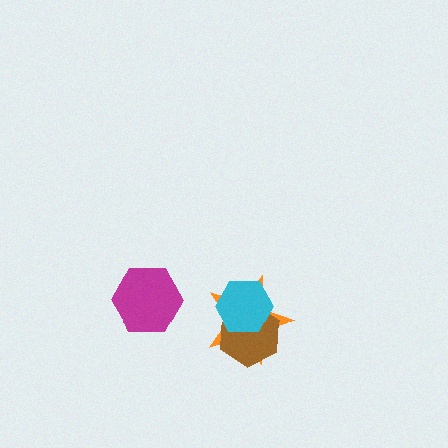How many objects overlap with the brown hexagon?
2 objects overlap with the brown hexagon.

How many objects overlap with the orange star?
2 objects overlap with the orange star.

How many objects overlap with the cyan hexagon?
2 objects overlap with the cyan hexagon.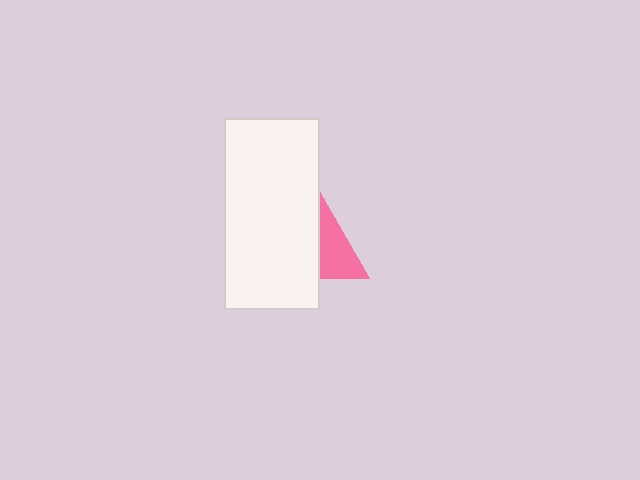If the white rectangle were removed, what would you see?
You would see the complete pink triangle.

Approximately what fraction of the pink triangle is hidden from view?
Roughly 50% of the pink triangle is hidden behind the white rectangle.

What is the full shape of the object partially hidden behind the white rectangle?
The partially hidden object is a pink triangle.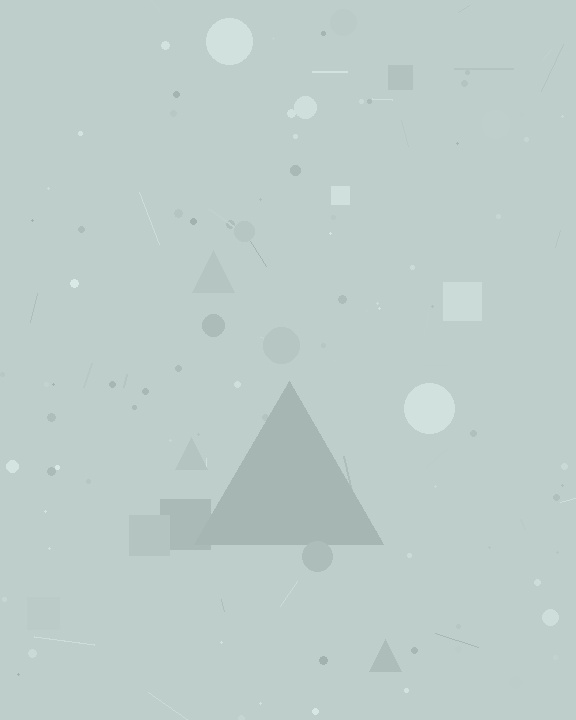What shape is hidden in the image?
A triangle is hidden in the image.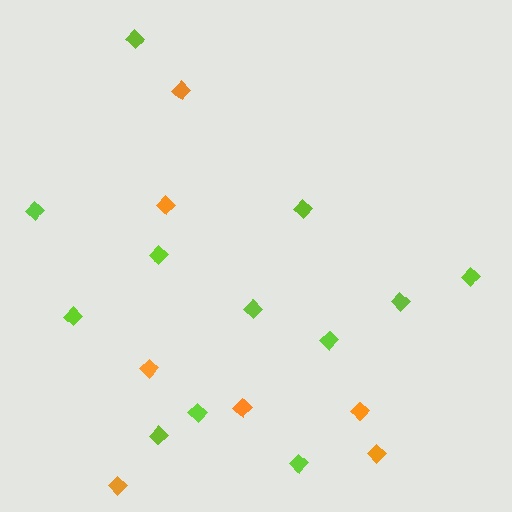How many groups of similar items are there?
There are 2 groups: one group of orange diamonds (7) and one group of lime diamonds (12).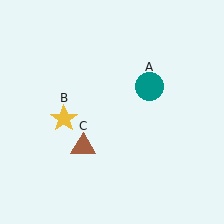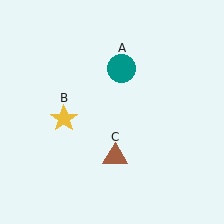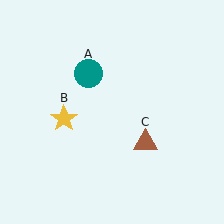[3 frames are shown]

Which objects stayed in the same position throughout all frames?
Yellow star (object B) remained stationary.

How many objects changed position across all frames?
2 objects changed position: teal circle (object A), brown triangle (object C).